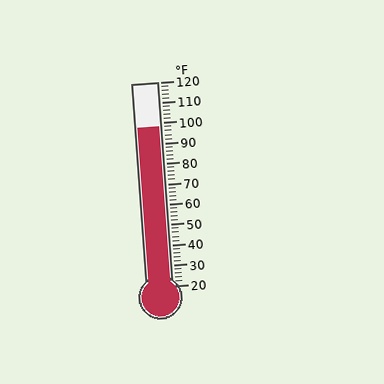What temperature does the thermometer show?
The thermometer shows approximately 98°F.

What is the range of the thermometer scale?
The thermometer scale ranges from 20°F to 120°F.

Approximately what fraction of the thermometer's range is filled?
The thermometer is filled to approximately 80% of its range.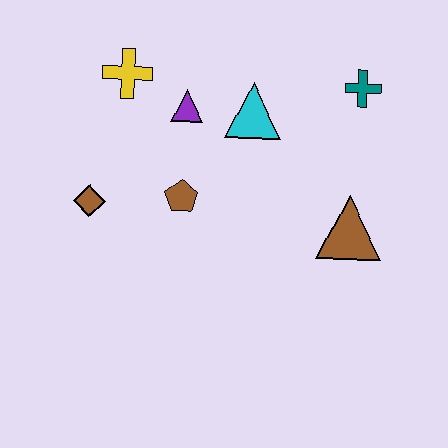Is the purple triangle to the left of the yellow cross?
No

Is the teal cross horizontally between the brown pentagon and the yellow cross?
No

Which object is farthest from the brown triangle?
The yellow cross is farthest from the brown triangle.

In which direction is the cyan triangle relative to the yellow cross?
The cyan triangle is to the right of the yellow cross.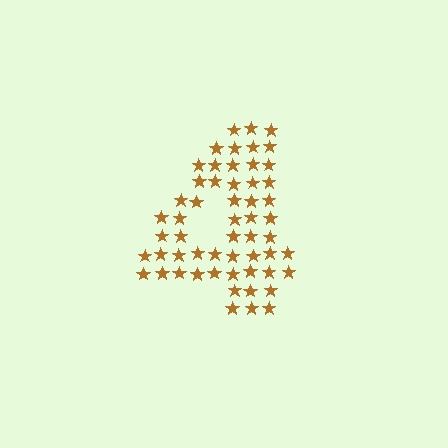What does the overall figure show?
The overall figure shows the digit 4.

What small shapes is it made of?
It is made of small stars.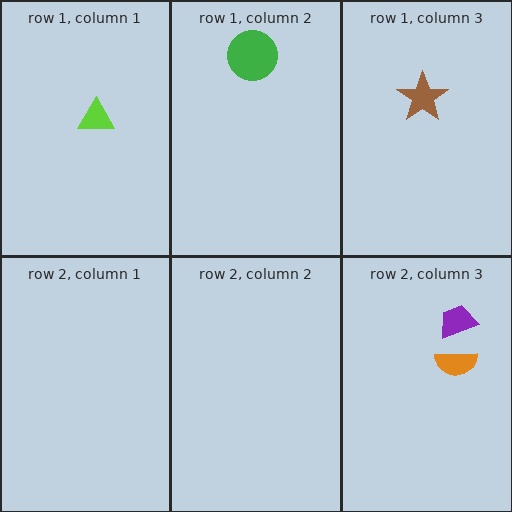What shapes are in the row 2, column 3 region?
The purple trapezoid, the orange semicircle.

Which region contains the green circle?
The row 1, column 2 region.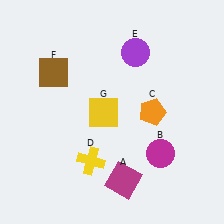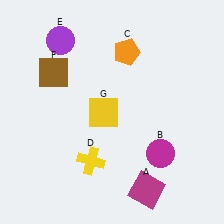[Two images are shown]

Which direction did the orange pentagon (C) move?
The orange pentagon (C) moved up.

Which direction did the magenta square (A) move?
The magenta square (A) moved right.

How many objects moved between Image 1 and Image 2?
3 objects moved between the two images.